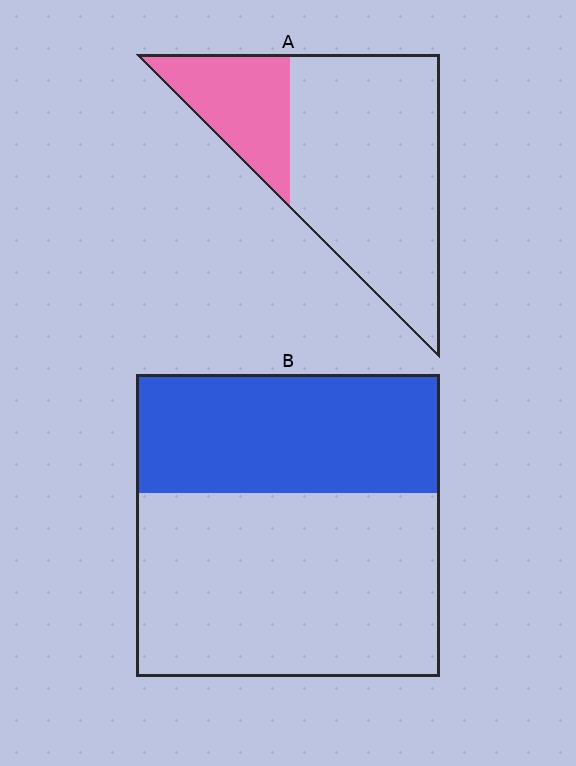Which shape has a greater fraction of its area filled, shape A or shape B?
Shape B.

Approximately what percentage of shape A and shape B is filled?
A is approximately 25% and B is approximately 40%.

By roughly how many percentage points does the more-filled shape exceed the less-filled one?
By roughly 15 percentage points (B over A).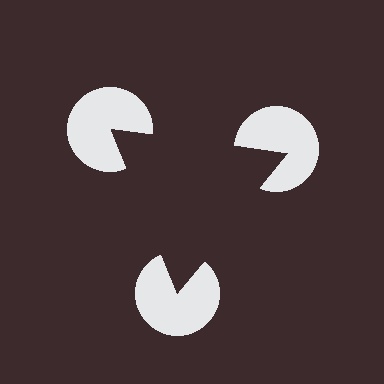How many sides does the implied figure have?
3 sides.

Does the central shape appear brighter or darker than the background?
It typically appears slightly darker than the background, even though no actual brightness change is drawn.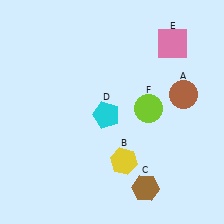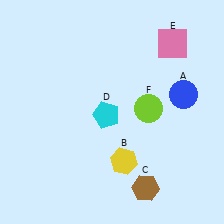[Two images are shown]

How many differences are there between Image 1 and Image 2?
There is 1 difference between the two images.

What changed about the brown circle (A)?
In Image 1, A is brown. In Image 2, it changed to blue.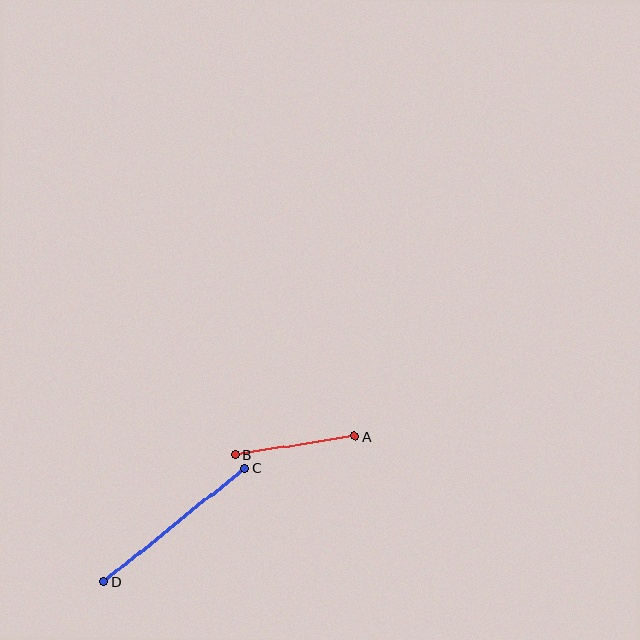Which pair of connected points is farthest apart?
Points C and D are farthest apart.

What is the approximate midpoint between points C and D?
The midpoint is at approximately (174, 525) pixels.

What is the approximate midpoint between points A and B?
The midpoint is at approximately (295, 445) pixels.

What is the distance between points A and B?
The distance is approximately 121 pixels.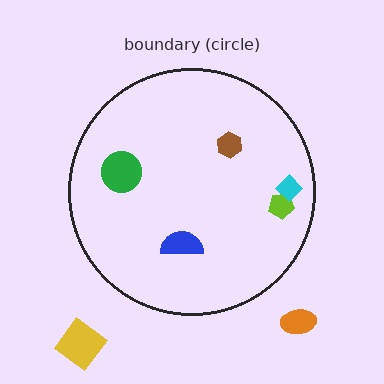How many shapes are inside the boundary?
5 inside, 2 outside.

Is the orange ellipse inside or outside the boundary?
Outside.